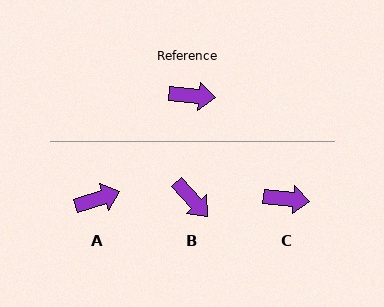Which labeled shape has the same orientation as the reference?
C.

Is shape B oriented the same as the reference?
No, it is off by about 43 degrees.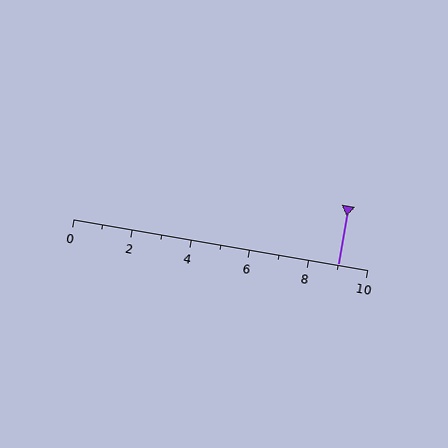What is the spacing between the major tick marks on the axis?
The major ticks are spaced 2 apart.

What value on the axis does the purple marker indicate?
The marker indicates approximately 9.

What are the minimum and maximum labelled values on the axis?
The axis runs from 0 to 10.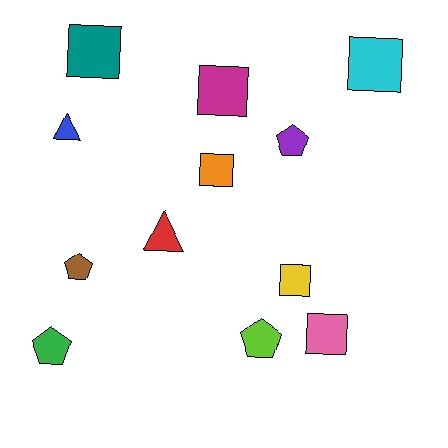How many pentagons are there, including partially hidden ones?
There are 4 pentagons.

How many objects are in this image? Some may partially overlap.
There are 12 objects.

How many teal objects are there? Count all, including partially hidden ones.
There is 1 teal object.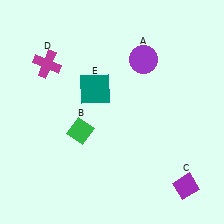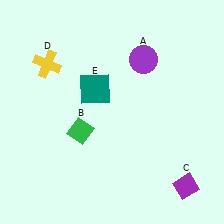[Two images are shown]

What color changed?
The cross (D) changed from magenta in Image 1 to yellow in Image 2.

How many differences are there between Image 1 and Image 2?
There is 1 difference between the two images.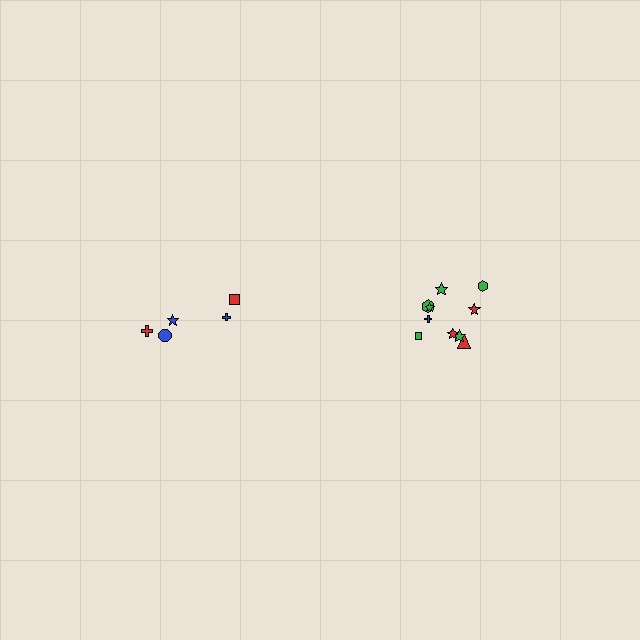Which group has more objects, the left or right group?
The right group.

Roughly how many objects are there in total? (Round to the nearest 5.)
Roughly 15 objects in total.